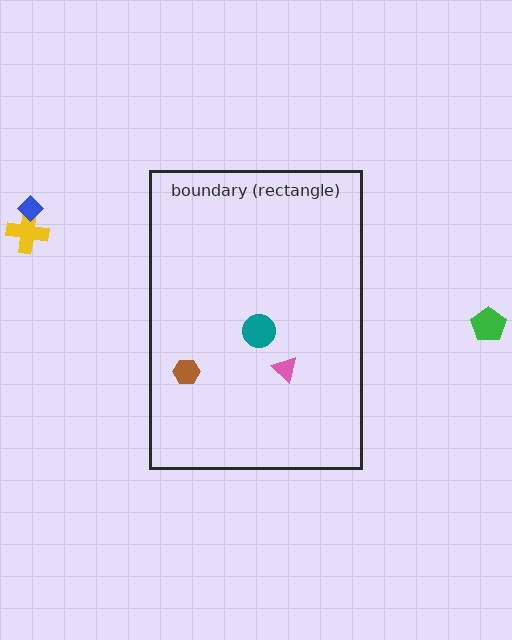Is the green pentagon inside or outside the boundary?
Outside.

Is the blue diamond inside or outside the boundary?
Outside.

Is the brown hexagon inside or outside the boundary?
Inside.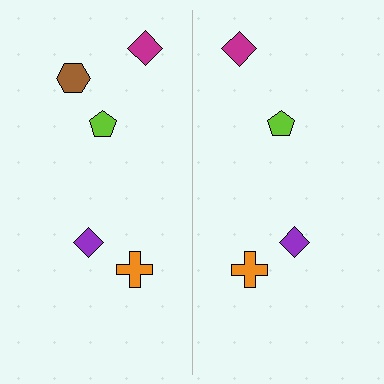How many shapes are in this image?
There are 9 shapes in this image.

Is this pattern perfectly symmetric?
No, the pattern is not perfectly symmetric. A brown hexagon is missing from the right side.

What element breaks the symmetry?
A brown hexagon is missing from the right side.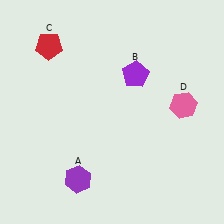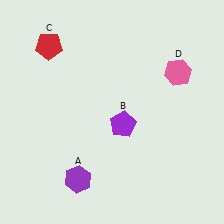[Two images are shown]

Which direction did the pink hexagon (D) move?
The pink hexagon (D) moved up.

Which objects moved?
The objects that moved are: the purple pentagon (B), the pink hexagon (D).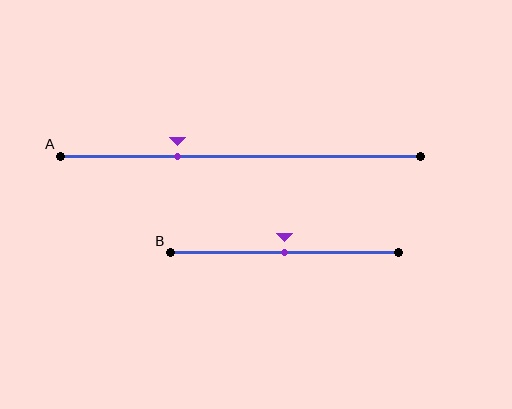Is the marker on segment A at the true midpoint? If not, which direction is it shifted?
No, the marker on segment A is shifted to the left by about 17% of the segment length.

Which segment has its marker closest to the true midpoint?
Segment B has its marker closest to the true midpoint.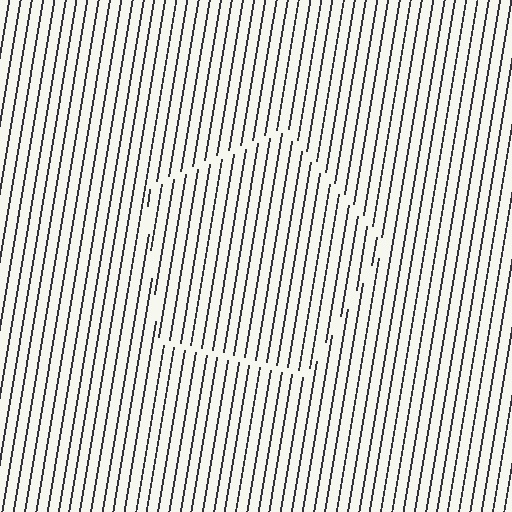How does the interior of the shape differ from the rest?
The interior of the shape contains the same grating, shifted by half a period — the contour is defined by the phase discontinuity where line-ends from the inner and outer gratings abut.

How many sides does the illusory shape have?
5 sides — the line-ends trace a pentagon.